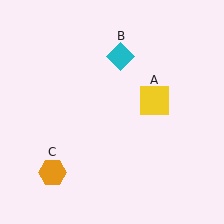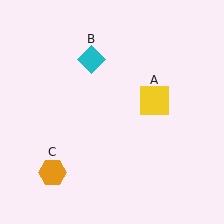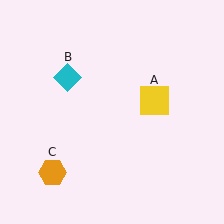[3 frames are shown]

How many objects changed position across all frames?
1 object changed position: cyan diamond (object B).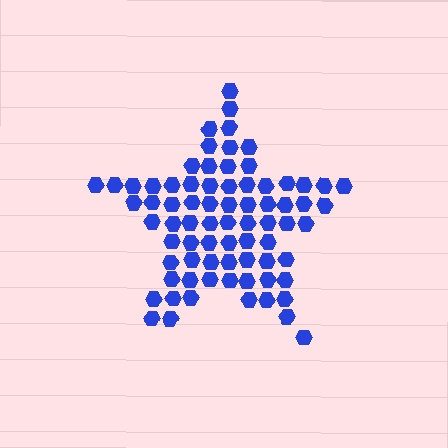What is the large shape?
The large shape is a star.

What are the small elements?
The small elements are hexagons.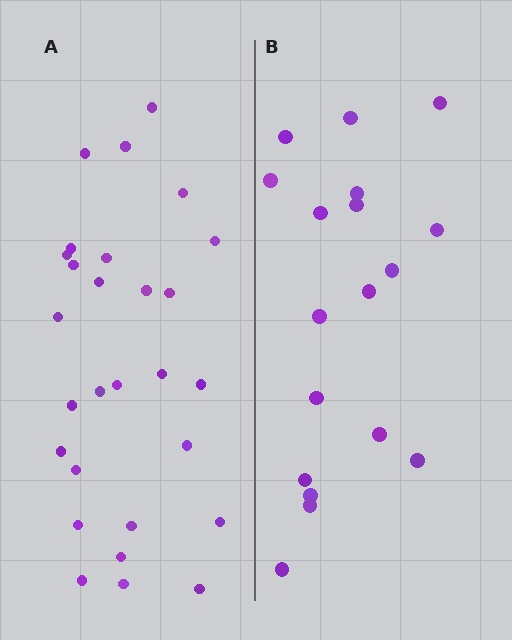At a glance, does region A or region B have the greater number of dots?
Region A (the left region) has more dots.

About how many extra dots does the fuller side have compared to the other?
Region A has roughly 10 or so more dots than region B.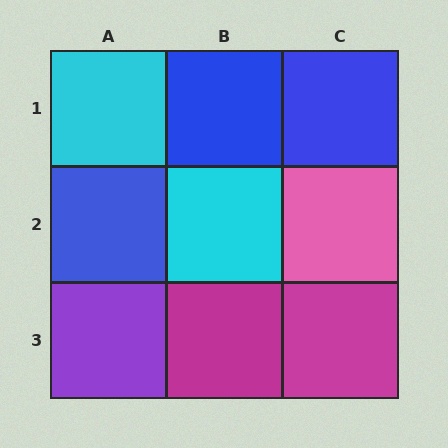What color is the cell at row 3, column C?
Magenta.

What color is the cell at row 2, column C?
Pink.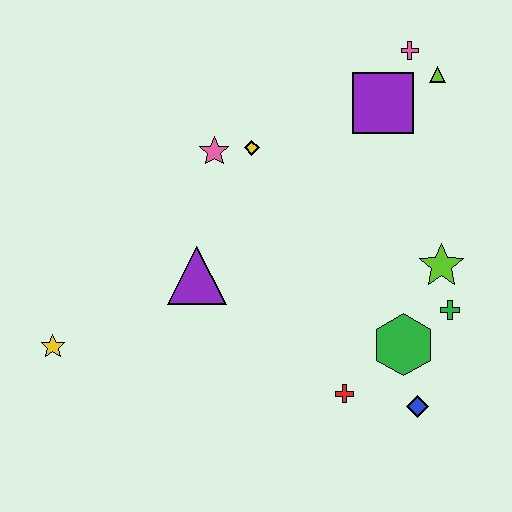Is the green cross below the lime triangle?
Yes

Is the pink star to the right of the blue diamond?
No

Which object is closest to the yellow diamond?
The pink star is closest to the yellow diamond.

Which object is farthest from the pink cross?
The yellow star is farthest from the pink cross.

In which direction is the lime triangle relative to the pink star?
The lime triangle is to the right of the pink star.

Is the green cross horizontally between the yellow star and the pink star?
No